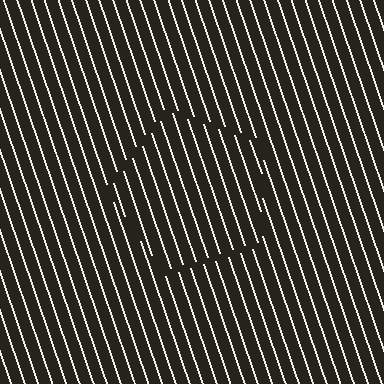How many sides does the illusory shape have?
5 sides — the line-ends trace a pentagon.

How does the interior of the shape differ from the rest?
The interior of the shape contains the same grating, shifted by half a period — the contour is defined by the phase discontinuity where line-ends from the inner and outer gratings abut.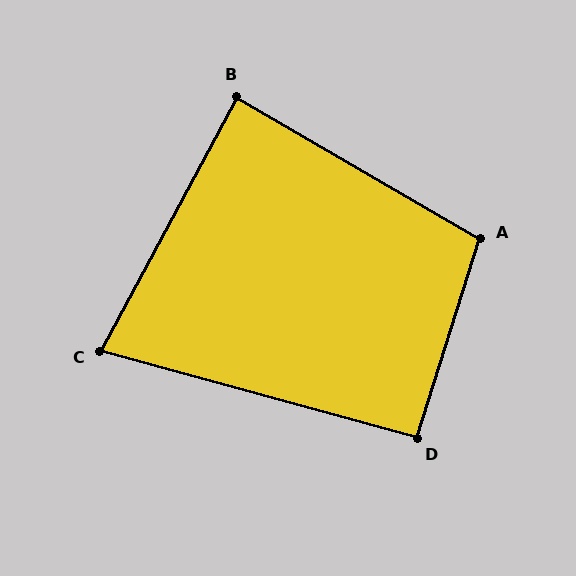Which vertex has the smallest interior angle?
C, at approximately 77 degrees.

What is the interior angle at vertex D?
Approximately 92 degrees (approximately right).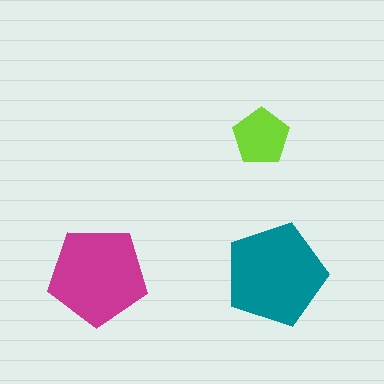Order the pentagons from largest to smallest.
the teal one, the magenta one, the lime one.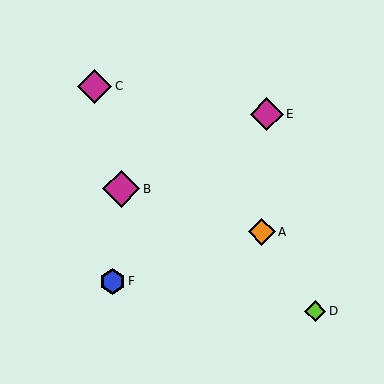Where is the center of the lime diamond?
The center of the lime diamond is at (315, 311).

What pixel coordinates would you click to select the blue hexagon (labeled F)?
Click at (113, 281) to select the blue hexagon F.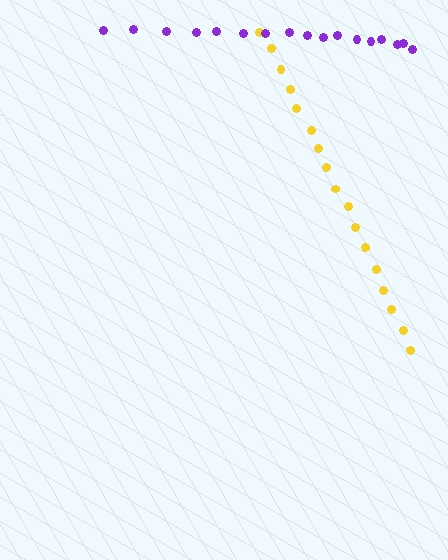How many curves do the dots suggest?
There are 2 distinct paths.